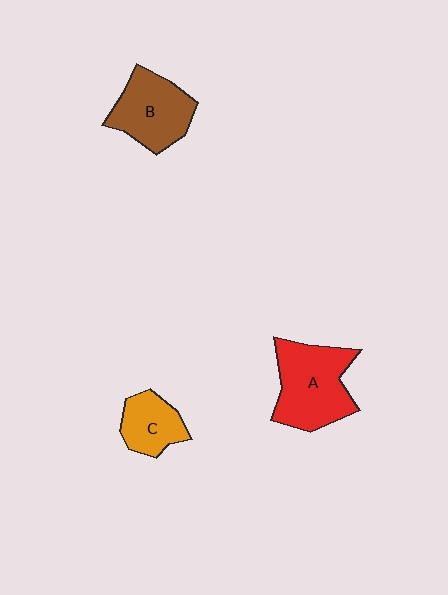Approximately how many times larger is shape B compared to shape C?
Approximately 1.5 times.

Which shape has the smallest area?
Shape C (orange).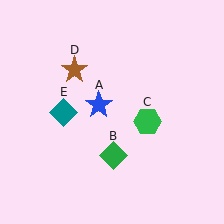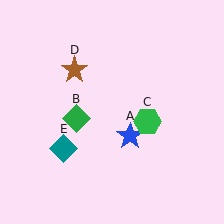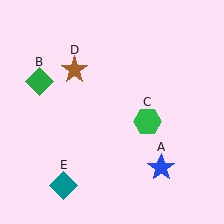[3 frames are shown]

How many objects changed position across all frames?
3 objects changed position: blue star (object A), green diamond (object B), teal diamond (object E).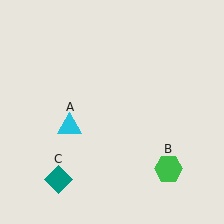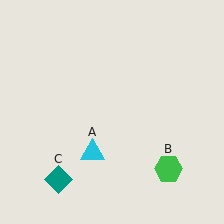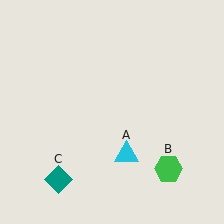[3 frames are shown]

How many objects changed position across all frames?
1 object changed position: cyan triangle (object A).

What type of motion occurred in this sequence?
The cyan triangle (object A) rotated counterclockwise around the center of the scene.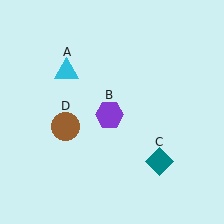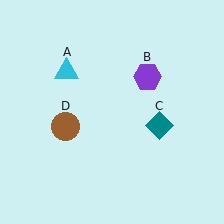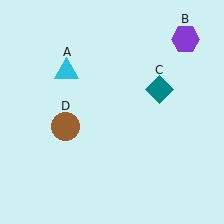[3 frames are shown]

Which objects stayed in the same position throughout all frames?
Cyan triangle (object A) and brown circle (object D) remained stationary.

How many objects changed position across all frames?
2 objects changed position: purple hexagon (object B), teal diamond (object C).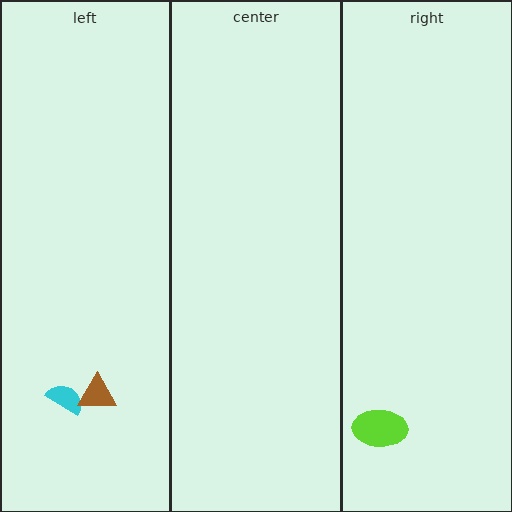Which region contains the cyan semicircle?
The left region.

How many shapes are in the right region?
1.